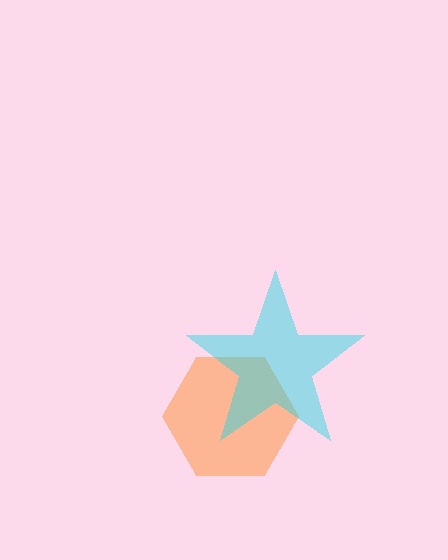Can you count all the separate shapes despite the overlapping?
Yes, there are 2 separate shapes.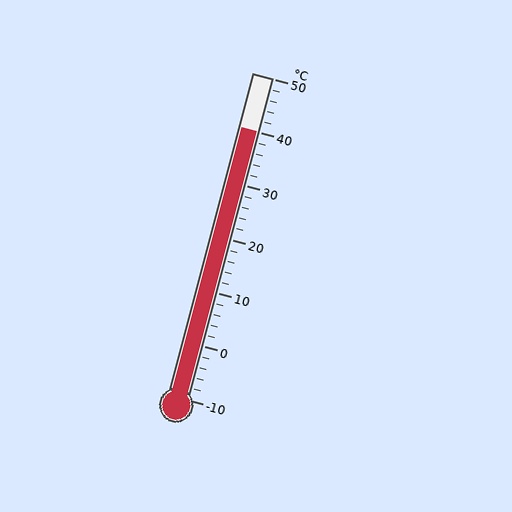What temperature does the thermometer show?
The thermometer shows approximately 40°C.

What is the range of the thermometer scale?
The thermometer scale ranges from -10°C to 50°C.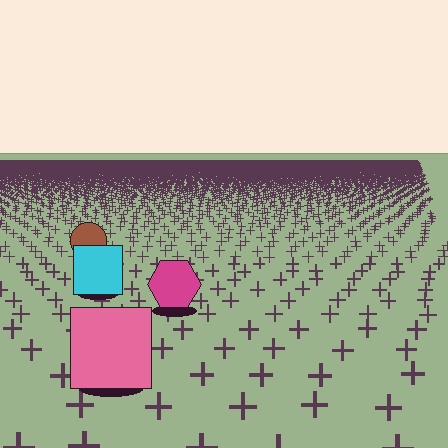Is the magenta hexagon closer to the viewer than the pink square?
No. The pink square is closer — you can tell from the texture gradient: the ground texture is coarser near it.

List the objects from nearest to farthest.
From nearest to farthest: the pink square, the magenta hexagon, the cyan square, the brown circle.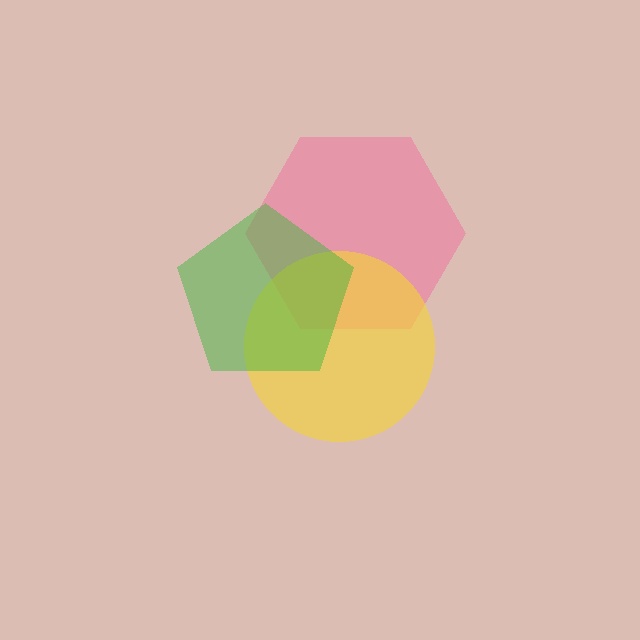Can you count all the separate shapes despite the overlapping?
Yes, there are 3 separate shapes.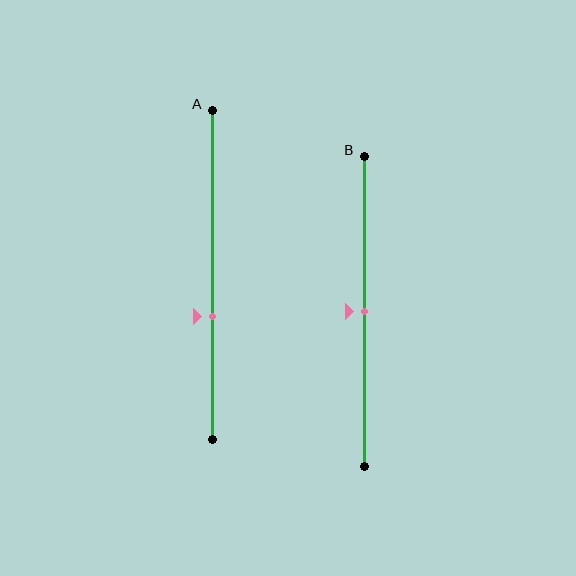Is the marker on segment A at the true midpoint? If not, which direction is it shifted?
No, the marker on segment A is shifted downward by about 13% of the segment length.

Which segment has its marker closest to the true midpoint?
Segment B has its marker closest to the true midpoint.